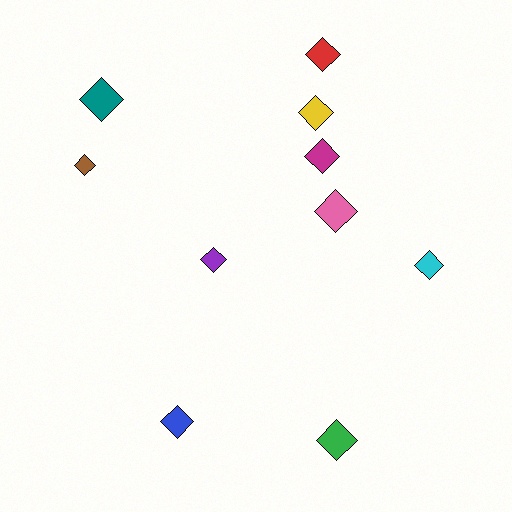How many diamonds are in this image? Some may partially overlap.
There are 10 diamonds.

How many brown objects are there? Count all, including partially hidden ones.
There is 1 brown object.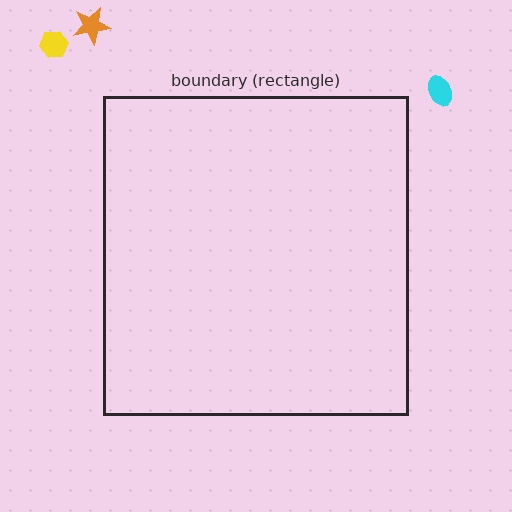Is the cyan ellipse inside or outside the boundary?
Outside.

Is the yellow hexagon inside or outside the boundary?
Outside.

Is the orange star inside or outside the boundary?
Outside.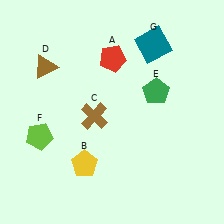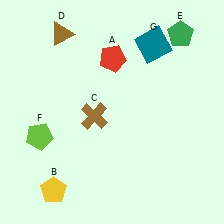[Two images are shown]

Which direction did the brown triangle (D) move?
The brown triangle (D) moved up.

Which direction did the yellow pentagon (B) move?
The yellow pentagon (B) moved left.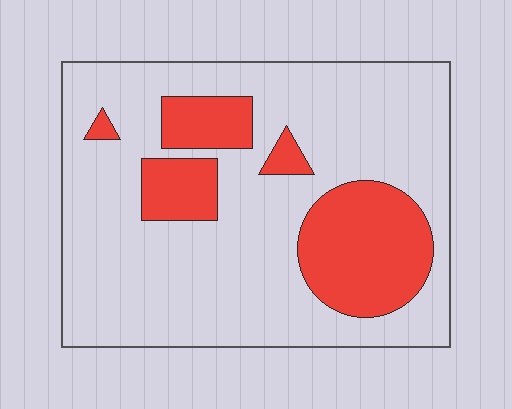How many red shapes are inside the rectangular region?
5.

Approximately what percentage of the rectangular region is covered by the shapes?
Approximately 25%.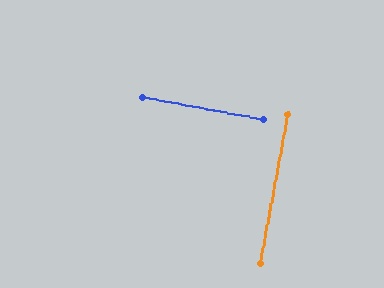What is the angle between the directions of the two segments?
Approximately 90 degrees.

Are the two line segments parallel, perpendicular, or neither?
Perpendicular — they meet at approximately 90°.